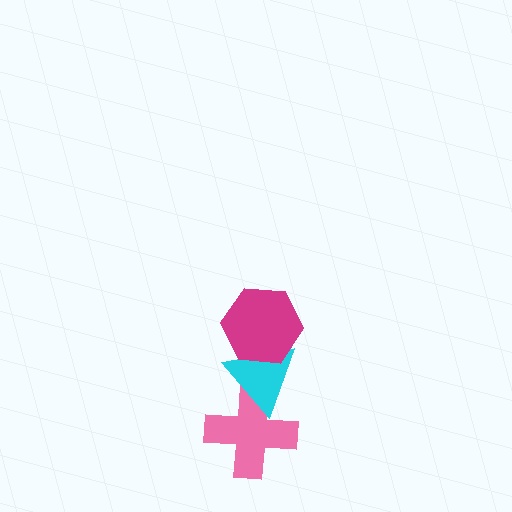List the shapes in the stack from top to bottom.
From top to bottom: the magenta hexagon, the cyan triangle, the pink cross.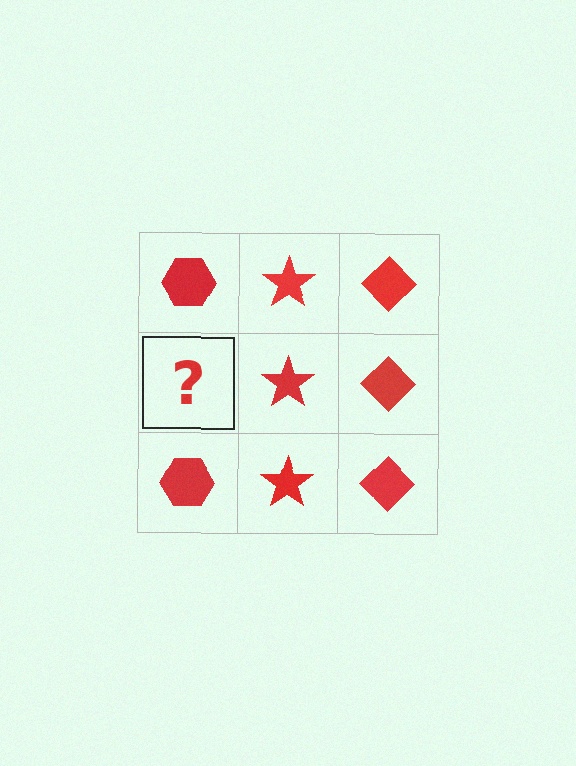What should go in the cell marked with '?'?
The missing cell should contain a red hexagon.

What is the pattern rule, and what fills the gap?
The rule is that each column has a consistent shape. The gap should be filled with a red hexagon.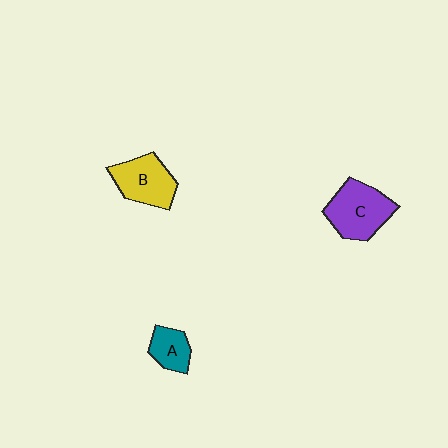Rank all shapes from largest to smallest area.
From largest to smallest: C (purple), B (yellow), A (teal).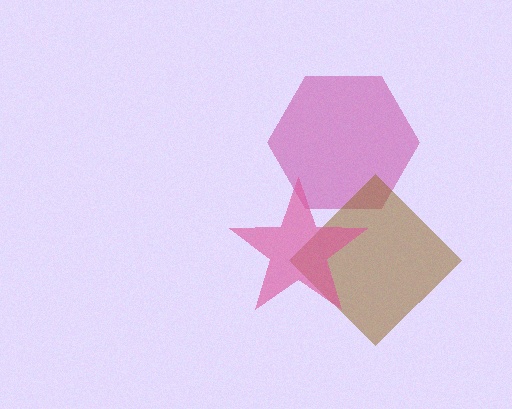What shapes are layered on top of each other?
The layered shapes are: a magenta hexagon, a brown diamond, a pink star.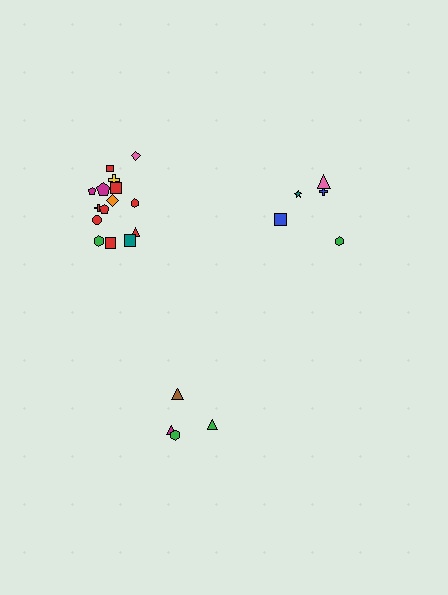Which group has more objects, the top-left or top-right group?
The top-left group.